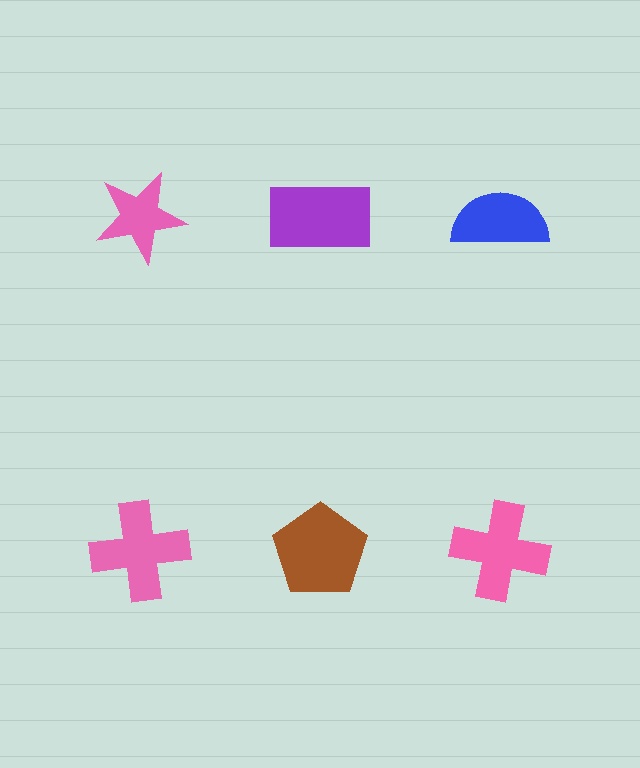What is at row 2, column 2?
A brown pentagon.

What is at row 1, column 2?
A purple rectangle.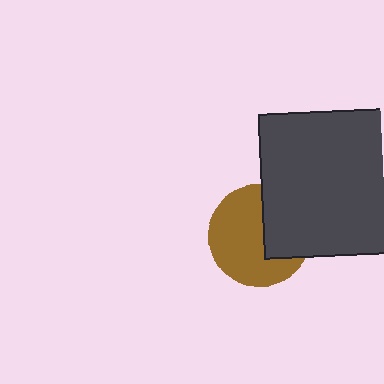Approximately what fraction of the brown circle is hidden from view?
Roughly 36% of the brown circle is hidden behind the dark gray square.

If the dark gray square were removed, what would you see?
You would see the complete brown circle.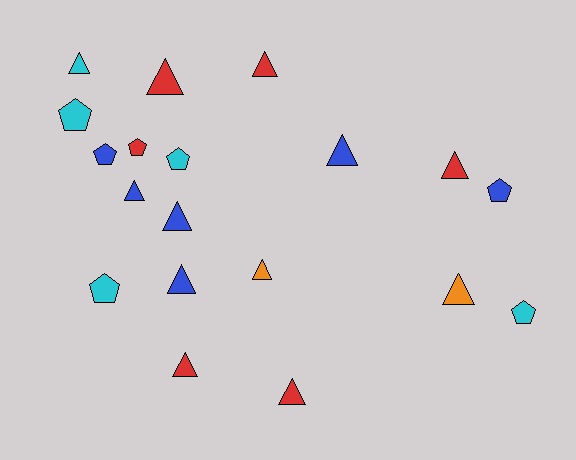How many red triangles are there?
There are 5 red triangles.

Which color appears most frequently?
Red, with 6 objects.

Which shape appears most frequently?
Triangle, with 12 objects.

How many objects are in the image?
There are 19 objects.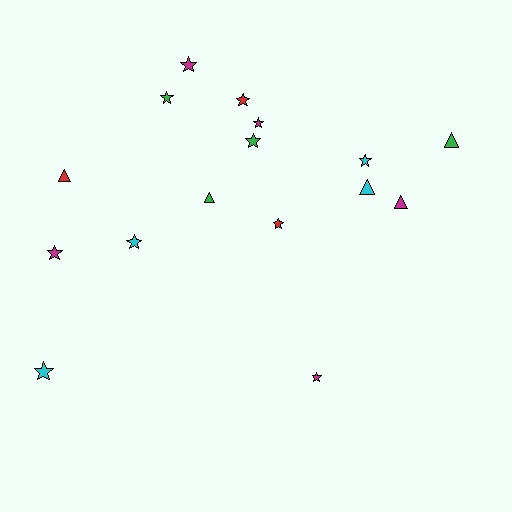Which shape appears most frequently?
Star, with 11 objects.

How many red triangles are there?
There is 1 red triangle.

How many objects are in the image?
There are 16 objects.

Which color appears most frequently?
Magenta, with 5 objects.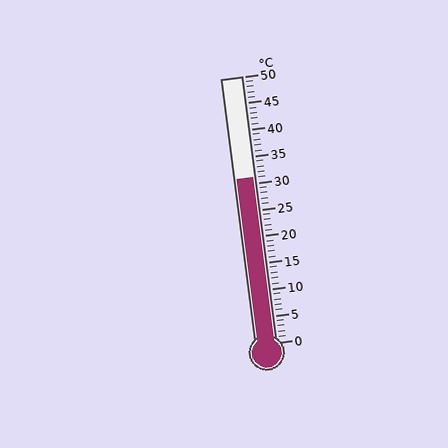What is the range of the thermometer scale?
The thermometer scale ranges from 0°C to 50°C.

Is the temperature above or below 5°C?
The temperature is above 5°C.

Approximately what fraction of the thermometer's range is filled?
The thermometer is filled to approximately 60% of its range.